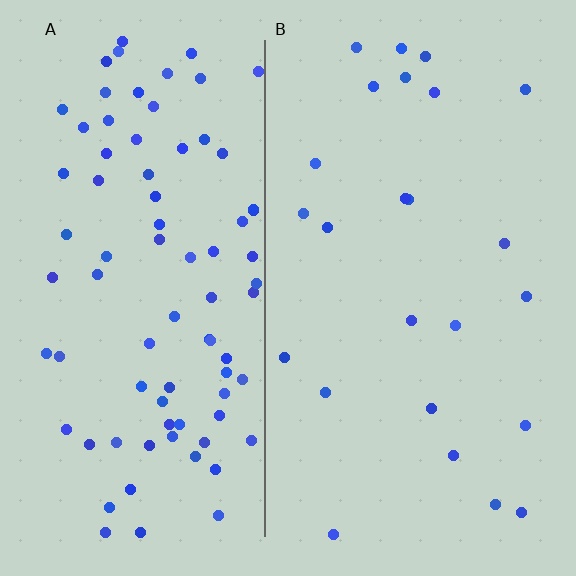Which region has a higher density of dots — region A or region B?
A (the left).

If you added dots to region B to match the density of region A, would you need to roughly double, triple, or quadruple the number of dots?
Approximately triple.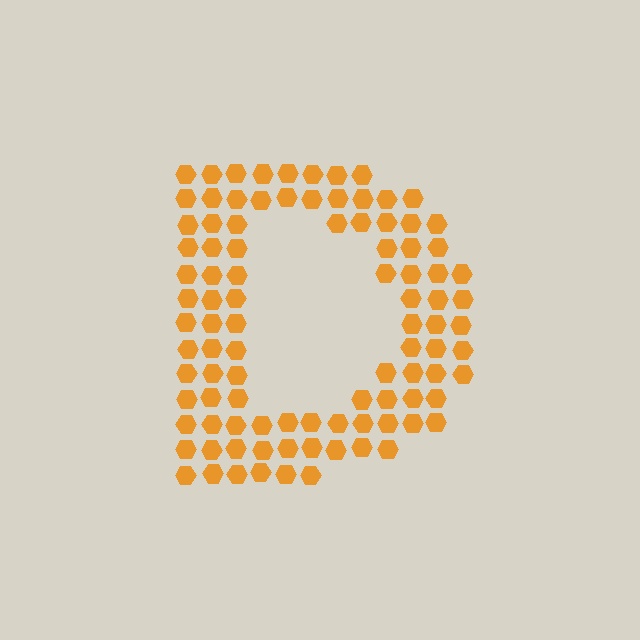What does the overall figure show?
The overall figure shows the letter D.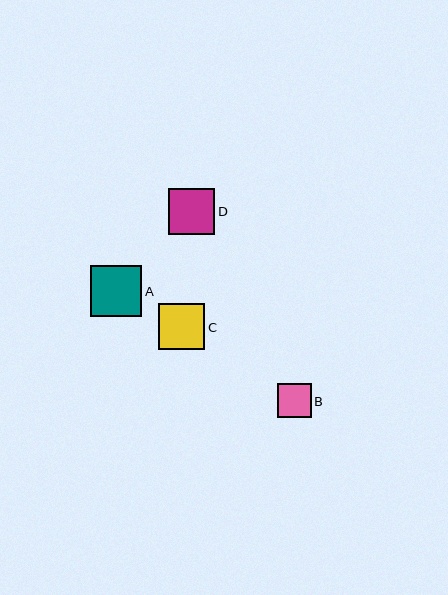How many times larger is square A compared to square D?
Square A is approximately 1.1 times the size of square D.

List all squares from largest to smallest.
From largest to smallest: A, C, D, B.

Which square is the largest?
Square A is the largest with a size of approximately 51 pixels.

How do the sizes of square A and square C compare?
Square A and square C are approximately the same size.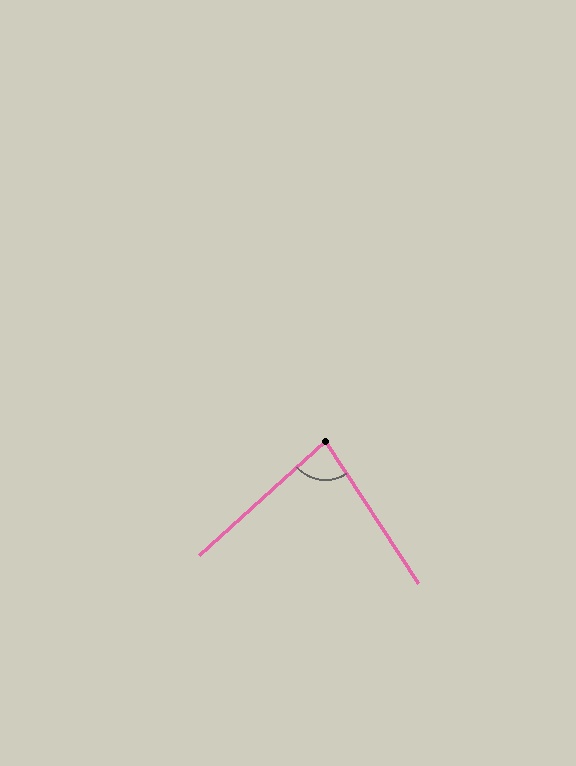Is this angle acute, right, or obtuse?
It is acute.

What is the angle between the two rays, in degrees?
Approximately 81 degrees.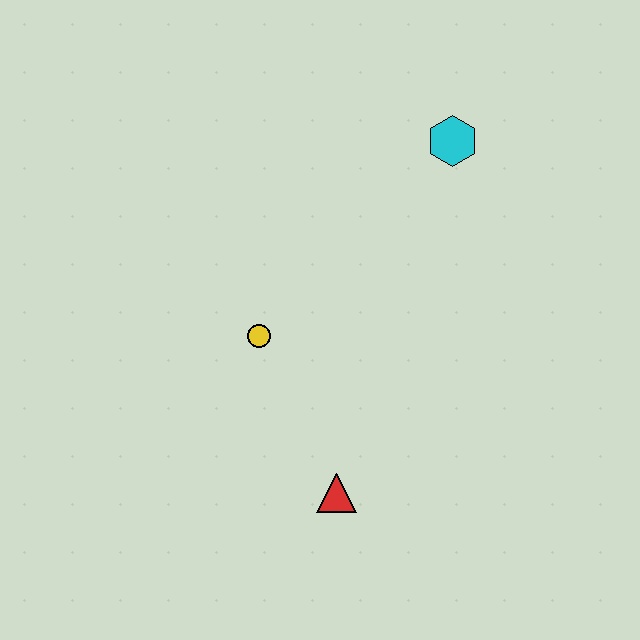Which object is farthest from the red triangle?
The cyan hexagon is farthest from the red triangle.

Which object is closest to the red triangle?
The yellow circle is closest to the red triangle.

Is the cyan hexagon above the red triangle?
Yes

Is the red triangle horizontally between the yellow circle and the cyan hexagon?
Yes